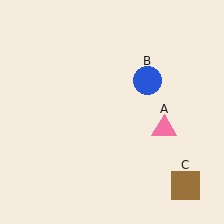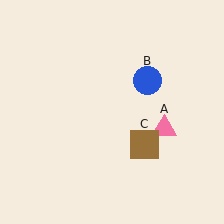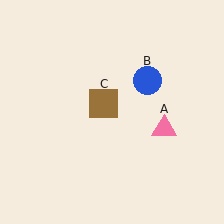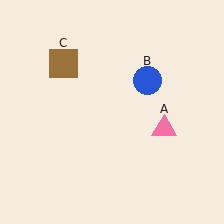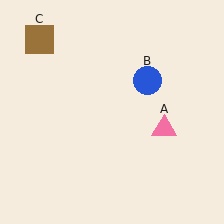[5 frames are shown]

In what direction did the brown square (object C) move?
The brown square (object C) moved up and to the left.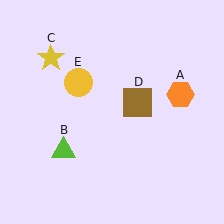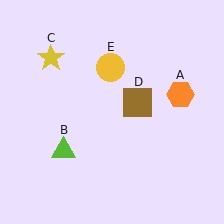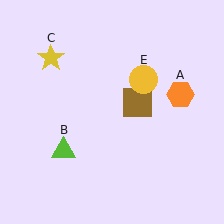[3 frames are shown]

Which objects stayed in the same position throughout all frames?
Orange hexagon (object A) and lime triangle (object B) and yellow star (object C) and brown square (object D) remained stationary.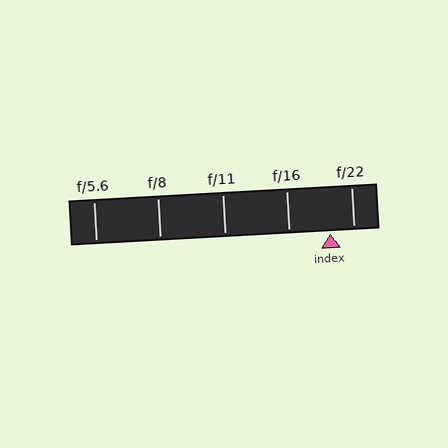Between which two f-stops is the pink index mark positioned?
The index mark is between f/16 and f/22.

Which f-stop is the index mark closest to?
The index mark is closest to f/22.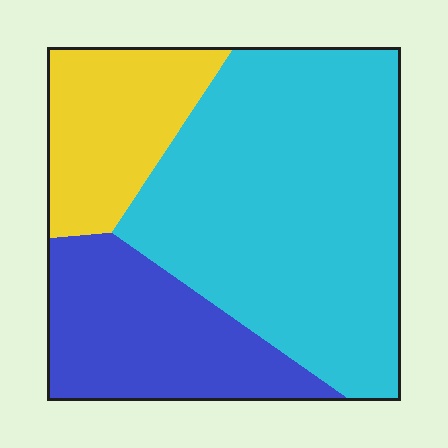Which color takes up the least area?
Yellow, at roughly 20%.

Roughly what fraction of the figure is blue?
Blue covers about 25% of the figure.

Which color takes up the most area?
Cyan, at roughly 55%.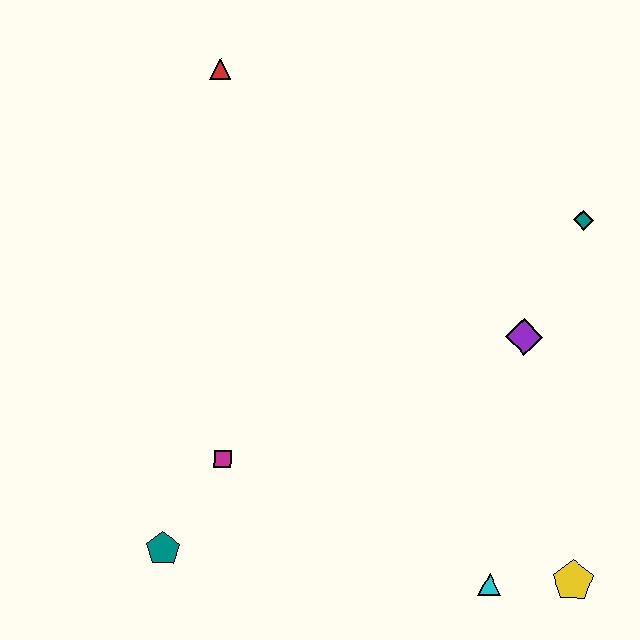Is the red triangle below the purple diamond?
No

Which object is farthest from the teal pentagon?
The teal diamond is farthest from the teal pentagon.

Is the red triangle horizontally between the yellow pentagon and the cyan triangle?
No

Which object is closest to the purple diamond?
The teal diamond is closest to the purple diamond.